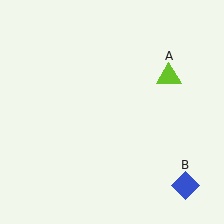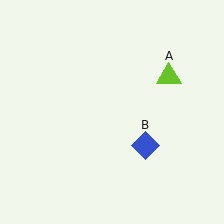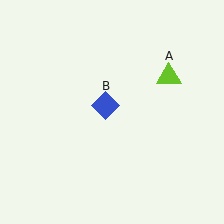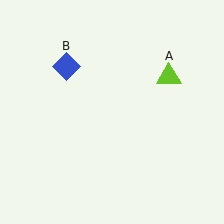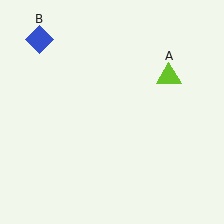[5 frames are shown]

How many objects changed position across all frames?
1 object changed position: blue diamond (object B).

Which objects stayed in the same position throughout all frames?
Lime triangle (object A) remained stationary.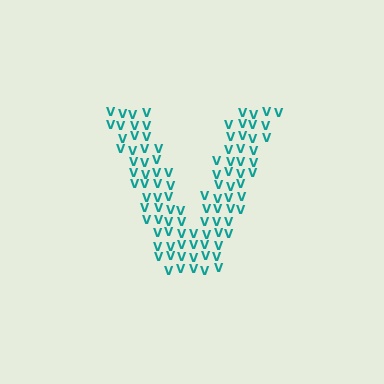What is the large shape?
The large shape is the letter V.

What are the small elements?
The small elements are letter V's.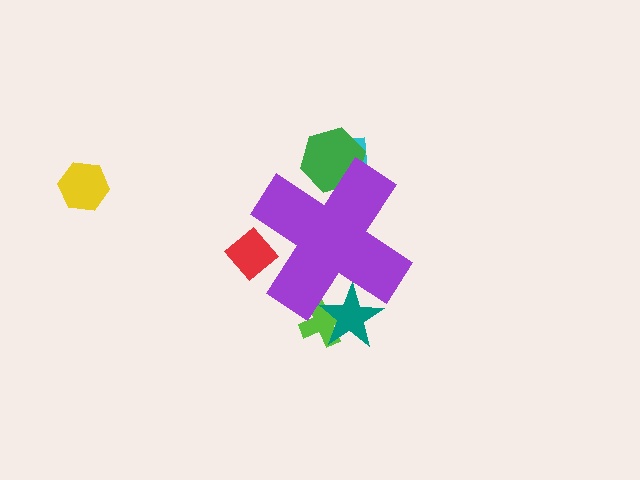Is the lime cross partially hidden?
Yes, the lime cross is partially hidden behind the purple cross.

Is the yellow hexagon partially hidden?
No, the yellow hexagon is fully visible.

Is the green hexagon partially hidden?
Yes, the green hexagon is partially hidden behind the purple cross.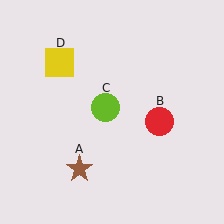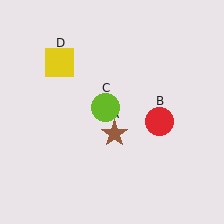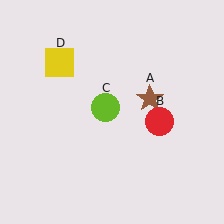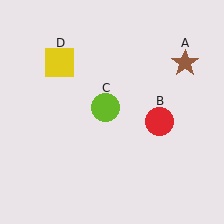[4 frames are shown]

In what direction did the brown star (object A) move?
The brown star (object A) moved up and to the right.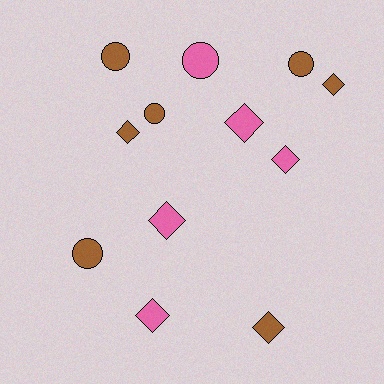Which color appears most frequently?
Brown, with 7 objects.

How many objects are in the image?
There are 12 objects.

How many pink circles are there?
There is 1 pink circle.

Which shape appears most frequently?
Diamond, with 7 objects.